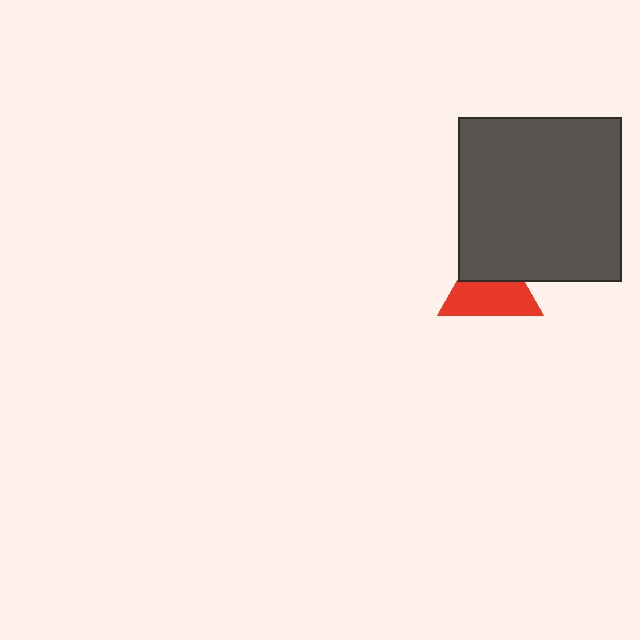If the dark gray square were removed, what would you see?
You would see the complete red triangle.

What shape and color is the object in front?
The object in front is a dark gray square.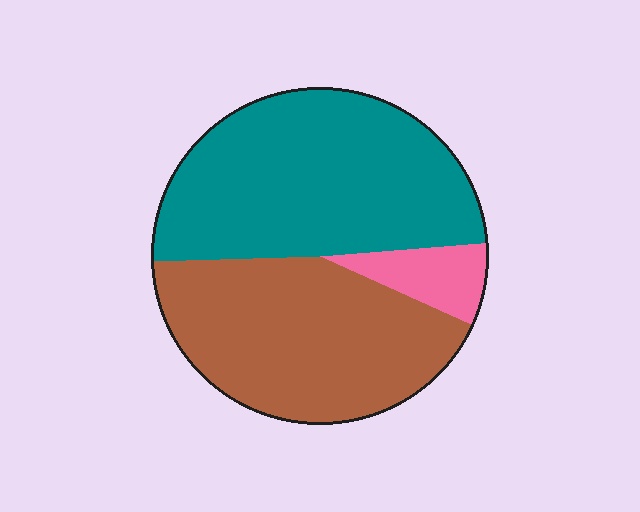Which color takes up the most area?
Teal, at roughly 50%.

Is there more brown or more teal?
Teal.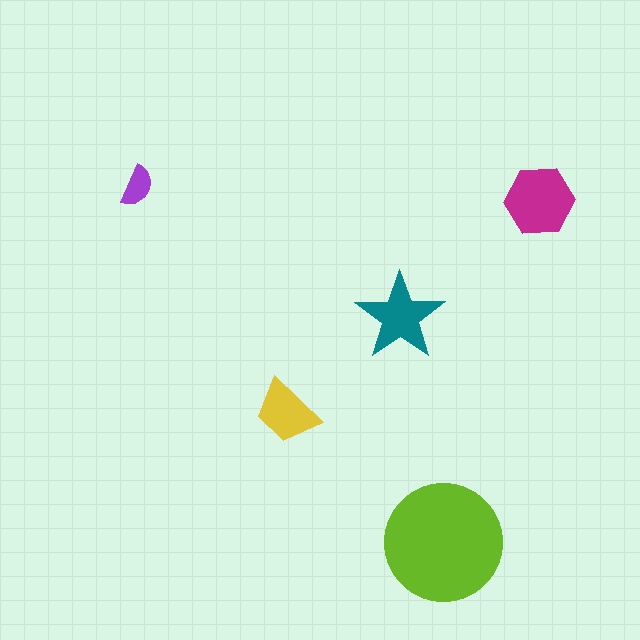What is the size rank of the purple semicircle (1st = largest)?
5th.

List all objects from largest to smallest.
The lime circle, the magenta hexagon, the teal star, the yellow trapezoid, the purple semicircle.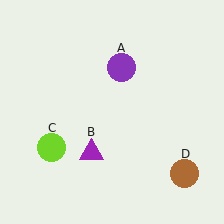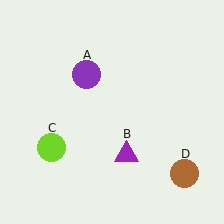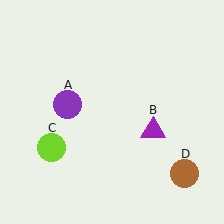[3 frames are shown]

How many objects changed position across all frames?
2 objects changed position: purple circle (object A), purple triangle (object B).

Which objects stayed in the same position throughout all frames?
Lime circle (object C) and brown circle (object D) remained stationary.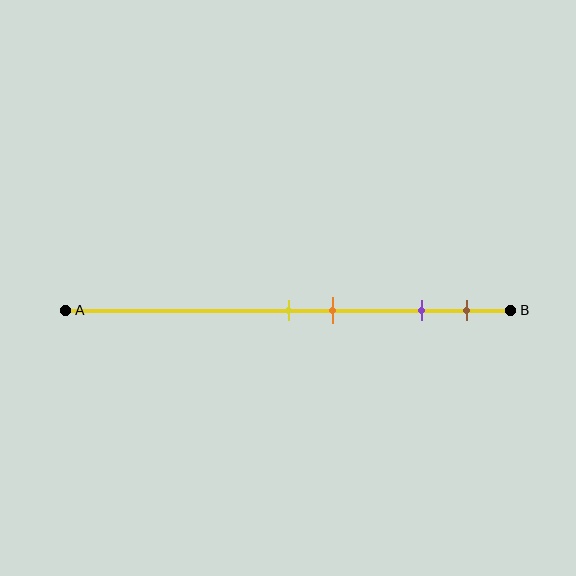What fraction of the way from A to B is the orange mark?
The orange mark is approximately 60% (0.6) of the way from A to B.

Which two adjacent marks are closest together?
The yellow and orange marks are the closest adjacent pair.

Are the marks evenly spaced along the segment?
No, the marks are not evenly spaced.